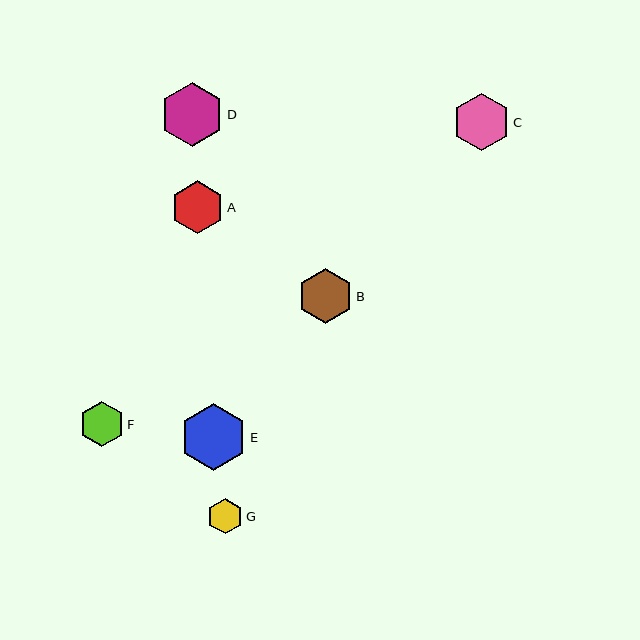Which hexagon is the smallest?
Hexagon G is the smallest with a size of approximately 36 pixels.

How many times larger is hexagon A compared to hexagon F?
Hexagon A is approximately 1.2 times the size of hexagon F.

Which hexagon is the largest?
Hexagon E is the largest with a size of approximately 67 pixels.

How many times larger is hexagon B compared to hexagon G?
Hexagon B is approximately 1.5 times the size of hexagon G.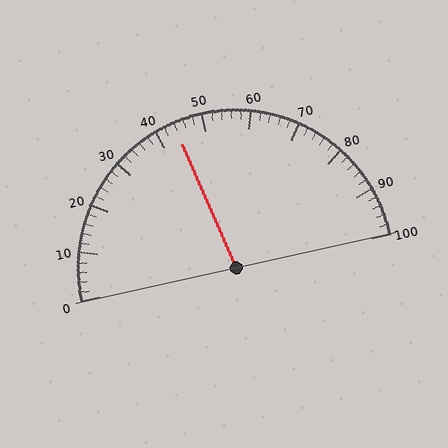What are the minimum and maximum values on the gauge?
The gauge ranges from 0 to 100.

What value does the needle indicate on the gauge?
The needle indicates approximately 44.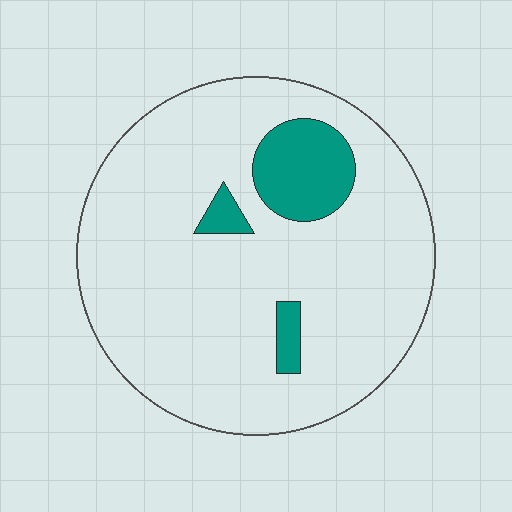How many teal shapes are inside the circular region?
3.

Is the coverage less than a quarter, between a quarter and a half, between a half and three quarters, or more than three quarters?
Less than a quarter.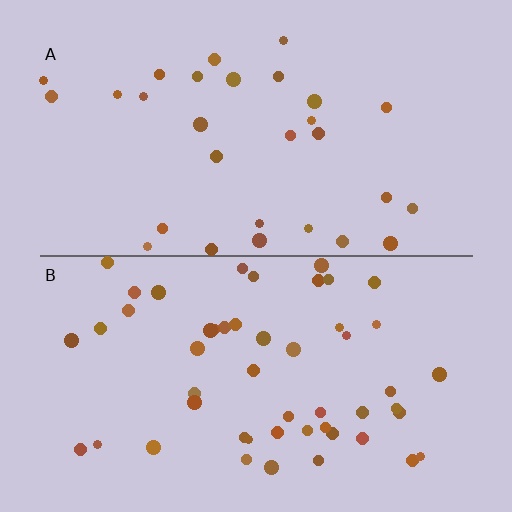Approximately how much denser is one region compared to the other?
Approximately 1.7× — region B over region A.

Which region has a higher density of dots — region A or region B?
B (the bottom).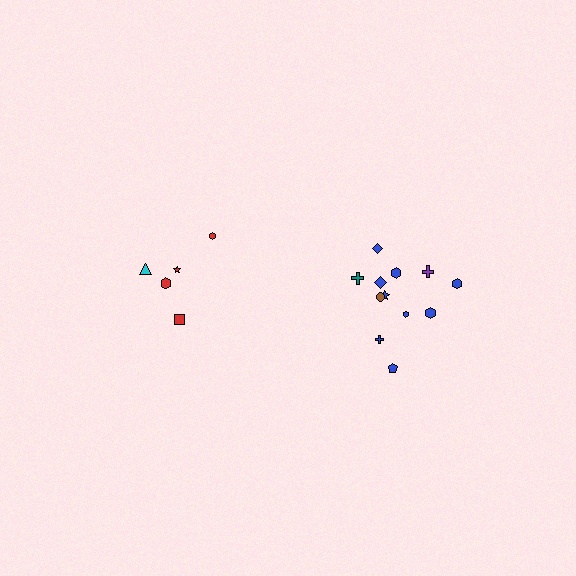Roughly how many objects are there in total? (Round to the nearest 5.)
Roughly 15 objects in total.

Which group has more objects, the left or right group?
The right group.